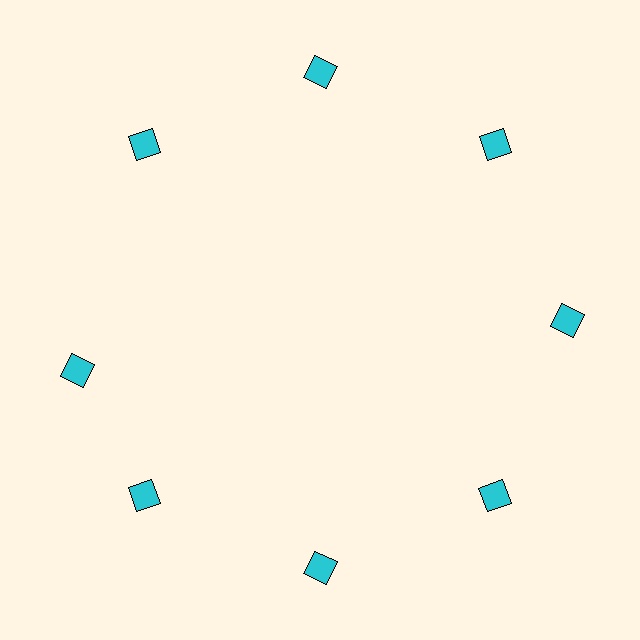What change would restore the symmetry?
The symmetry would be restored by rotating it back into even spacing with its neighbors so that all 8 squares sit at equal angles and equal distance from the center.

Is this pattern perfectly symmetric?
No. The 8 cyan squares are arranged in a ring, but one element near the 9 o'clock position is rotated out of alignment along the ring, breaking the 8-fold rotational symmetry.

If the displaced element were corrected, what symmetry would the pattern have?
It would have 8-fold rotational symmetry — the pattern would map onto itself every 45 degrees.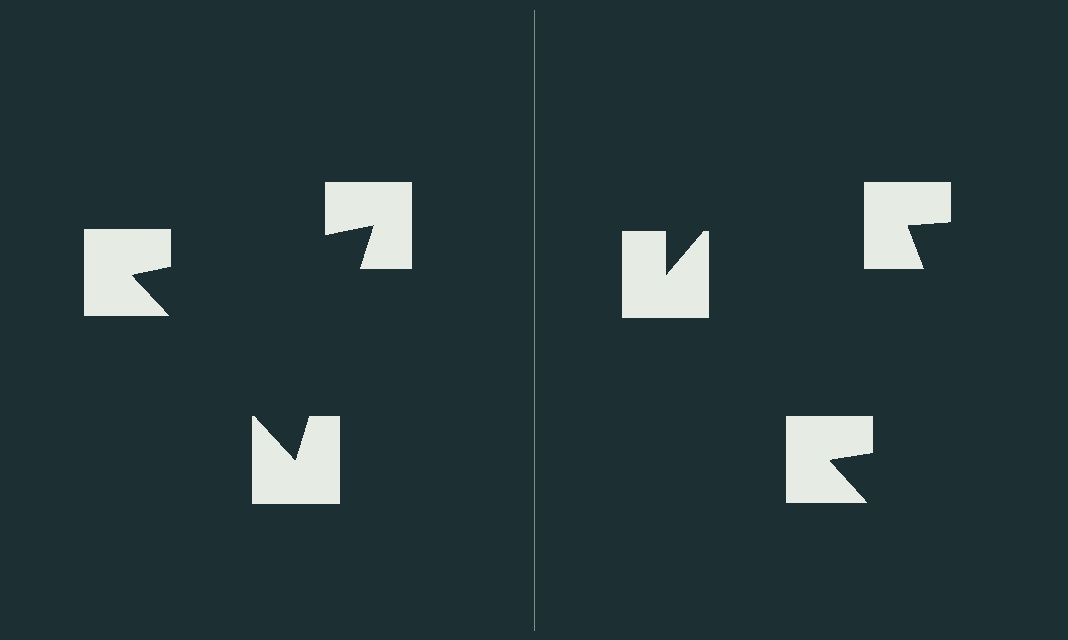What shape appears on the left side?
An illusory triangle.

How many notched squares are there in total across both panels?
6 — 3 on each side.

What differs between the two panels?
The notched squares are positioned identically on both sides; only the wedge orientations differ. On the left they align to a triangle; on the right they are misaligned.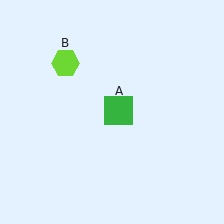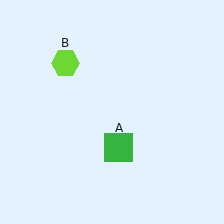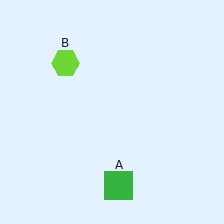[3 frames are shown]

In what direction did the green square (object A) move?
The green square (object A) moved down.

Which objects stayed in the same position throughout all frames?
Lime hexagon (object B) remained stationary.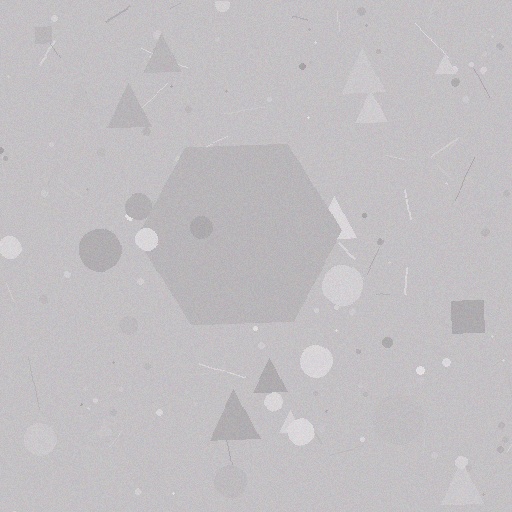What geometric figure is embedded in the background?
A hexagon is embedded in the background.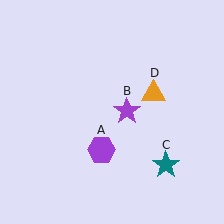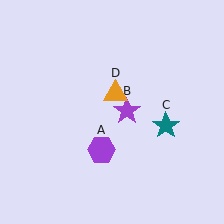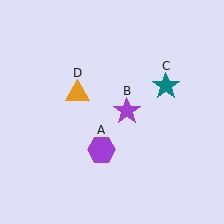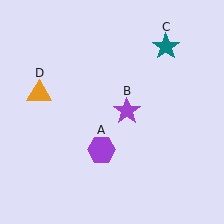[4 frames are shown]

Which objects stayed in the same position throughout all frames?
Purple hexagon (object A) and purple star (object B) remained stationary.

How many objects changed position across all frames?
2 objects changed position: teal star (object C), orange triangle (object D).